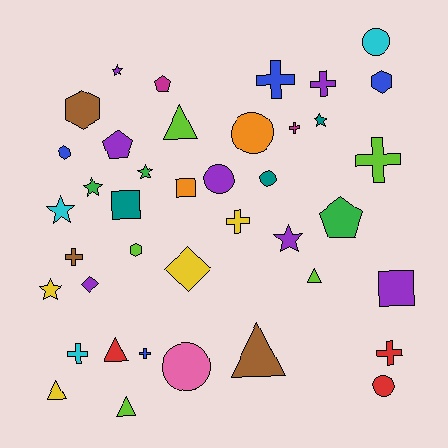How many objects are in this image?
There are 40 objects.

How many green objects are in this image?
There are 3 green objects.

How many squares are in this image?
There are 3 squares.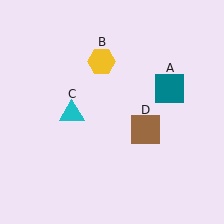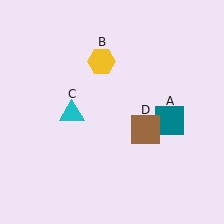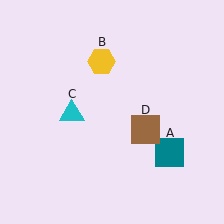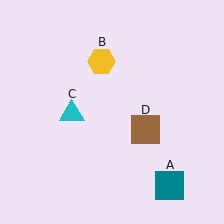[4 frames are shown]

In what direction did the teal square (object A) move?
The teal square (object A) moved down.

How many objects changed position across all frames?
1 object changed position: teal square (object A).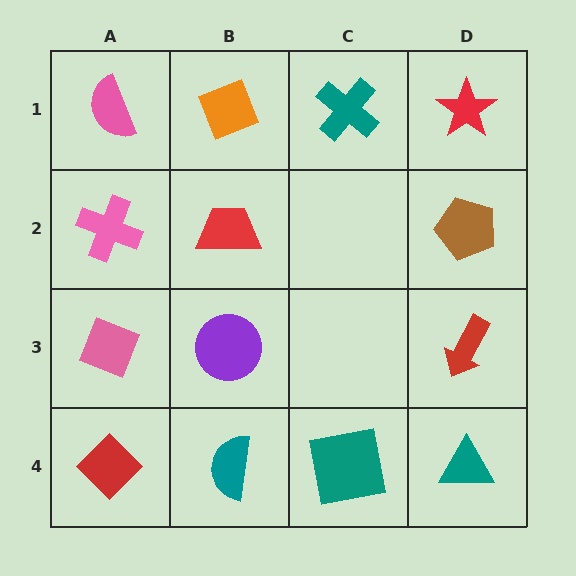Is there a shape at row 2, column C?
No, that cell is empty.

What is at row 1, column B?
An orange diamond.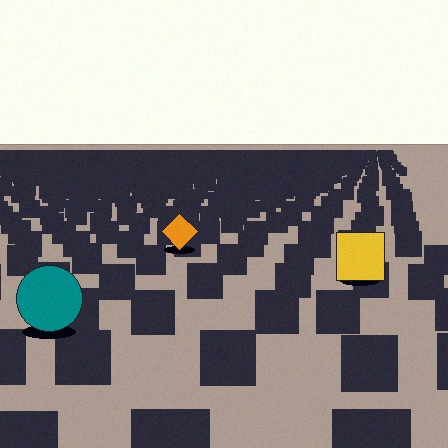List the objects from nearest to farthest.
From nearest to farthest: the teal circle, the yellow square, the orange diamond.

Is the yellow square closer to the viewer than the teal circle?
No. The teal circle is closer — you can tell from the texture gradient: the ground texture is coarser near it.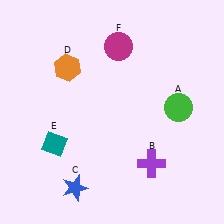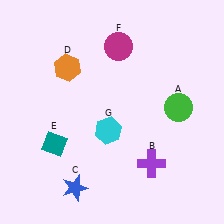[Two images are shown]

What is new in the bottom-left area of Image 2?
A cyan hexagon (G) was added in the bottom-left area of Image 2.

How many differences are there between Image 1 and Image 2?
There is 1 difference between the two images.